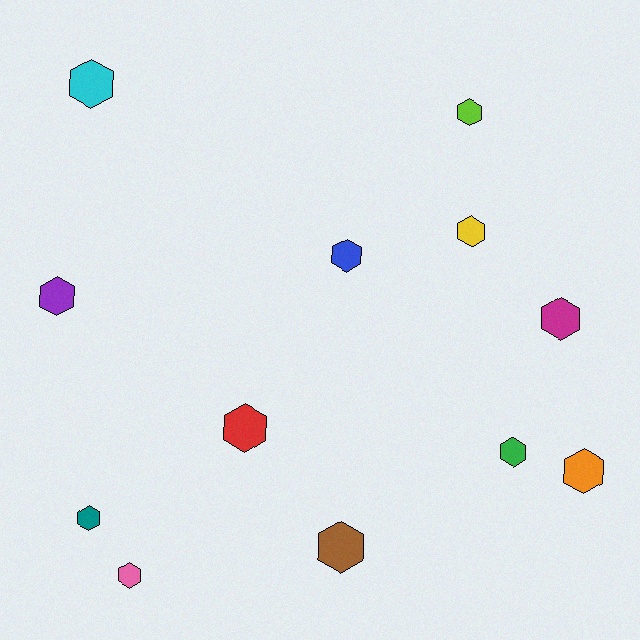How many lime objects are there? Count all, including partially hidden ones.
There is 1 lime object.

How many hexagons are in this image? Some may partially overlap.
There are 12 hexagons.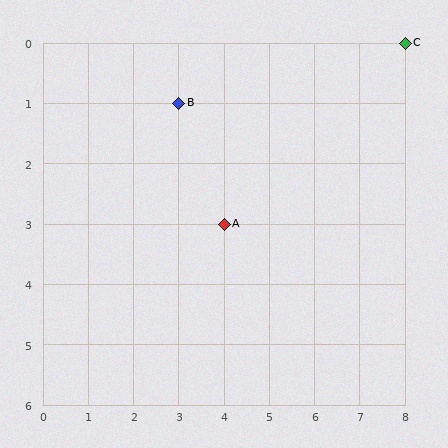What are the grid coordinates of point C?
Point C is at grid coordinates (8, 0).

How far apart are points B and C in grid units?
Points B and C are 5 columns and 1 row apart (about 5.1 grid units diagonally).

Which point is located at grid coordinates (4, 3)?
Point A is at (4, 3).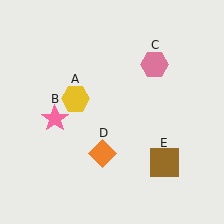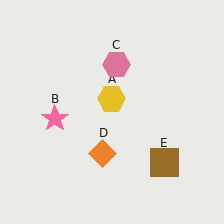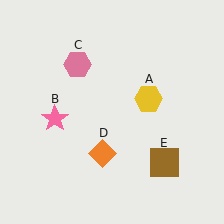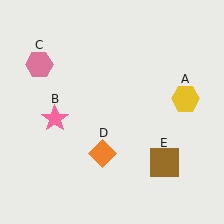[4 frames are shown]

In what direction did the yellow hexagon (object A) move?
The yellow hexagon (object A) moved right.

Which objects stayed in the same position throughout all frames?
Pink star (object B) and orange diamond (object D) and brown square (object E) remained stationary.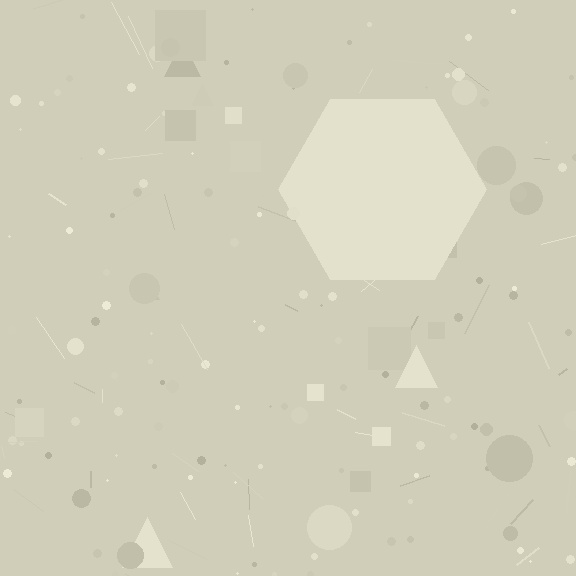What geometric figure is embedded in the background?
A hexagon is embedded in the background.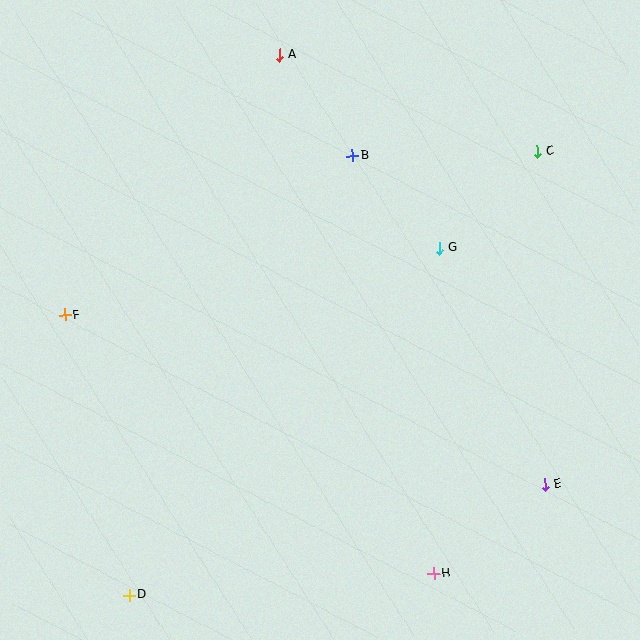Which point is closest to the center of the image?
Point G at (440, 248) is closest to the center.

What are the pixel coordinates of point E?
Point E is at (545, 484).